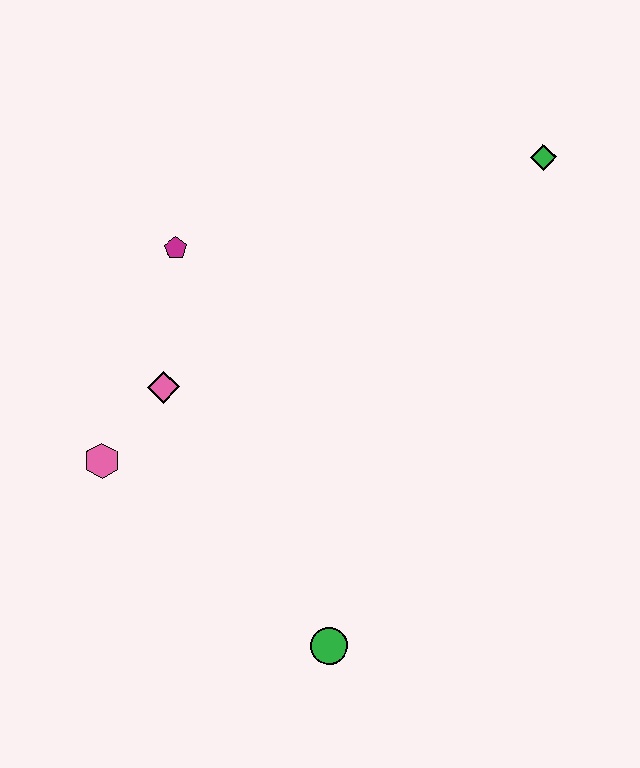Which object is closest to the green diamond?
The magenta pentagon is closest to the green diamond.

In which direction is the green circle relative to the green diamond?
The green circle is below the green diamond.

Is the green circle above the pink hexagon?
No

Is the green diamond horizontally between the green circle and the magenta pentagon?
No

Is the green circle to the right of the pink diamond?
Yes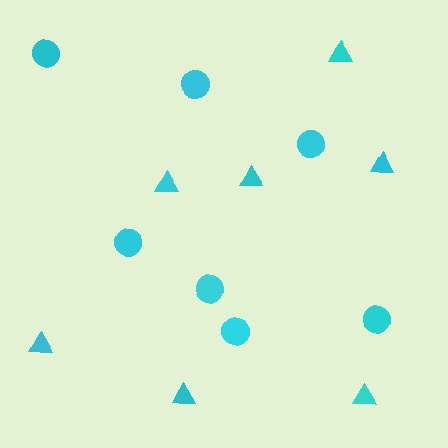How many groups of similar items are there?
There are 2 groups: one group of triangles (7) and one group of circles (7).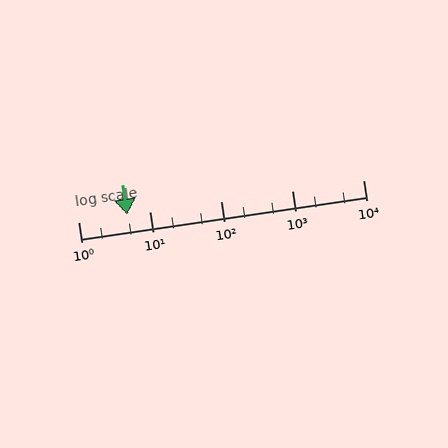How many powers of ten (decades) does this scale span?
The scale spans 4 decades, from 1 to 10000.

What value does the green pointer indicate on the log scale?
The pointer indicates approximately 4.9.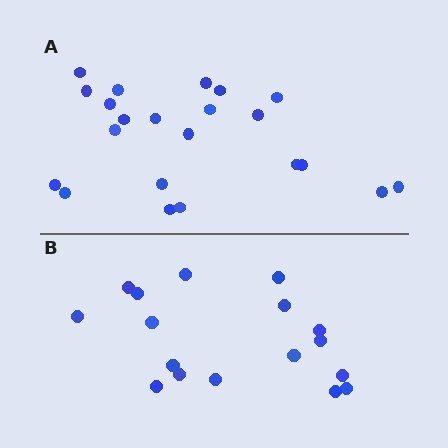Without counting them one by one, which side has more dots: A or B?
Region A (the top region) has more dots.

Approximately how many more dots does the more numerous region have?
Region A has about 5 more dots than region B.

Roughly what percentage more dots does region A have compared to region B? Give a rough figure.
About 30% more.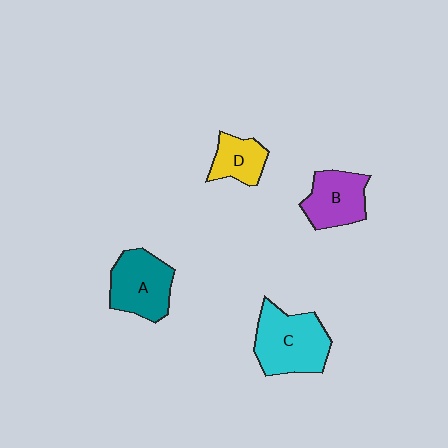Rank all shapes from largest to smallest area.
From largest to smallest: C (cyan), A (teal), B (purple), D (yellow).